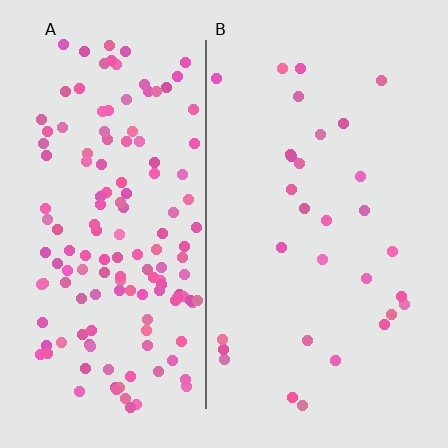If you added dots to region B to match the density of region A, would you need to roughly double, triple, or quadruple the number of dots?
Approximately quadruple.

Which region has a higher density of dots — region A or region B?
A (the left).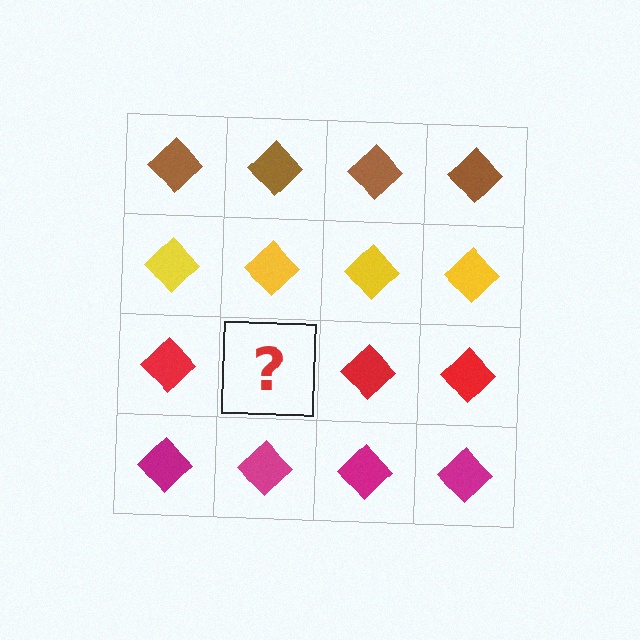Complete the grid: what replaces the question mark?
The question mark should be replaced with a red diamond.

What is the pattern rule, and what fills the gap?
The rule is that each row has a consistent color. The gap should be filled with a red diamond.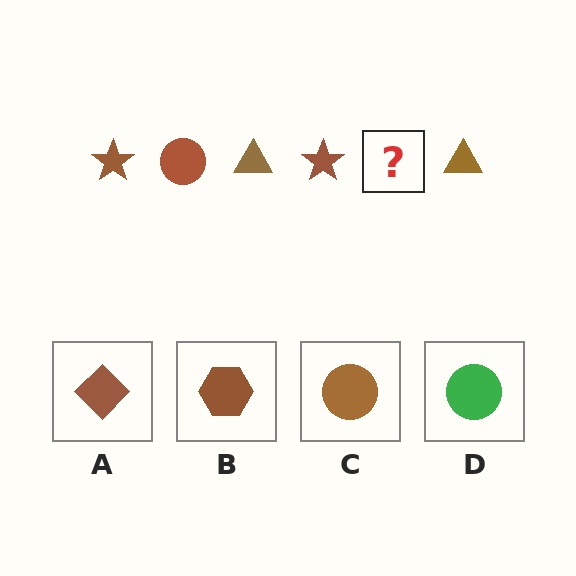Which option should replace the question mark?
Option C.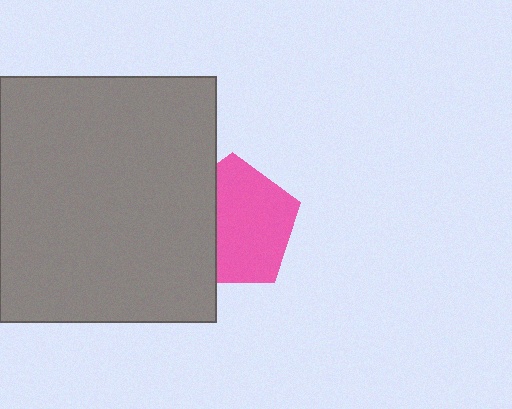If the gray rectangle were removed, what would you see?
You would see the complete pink pentagon.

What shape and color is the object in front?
The object in front is a gray rectangle.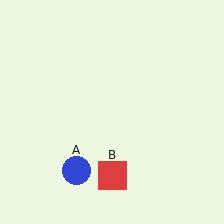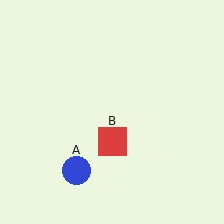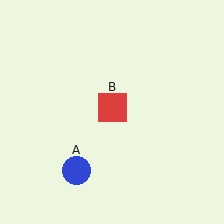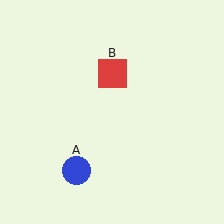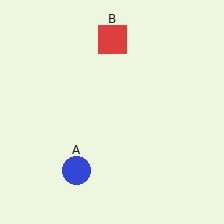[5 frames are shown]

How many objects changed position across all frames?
1 object changed position: red square (object B).